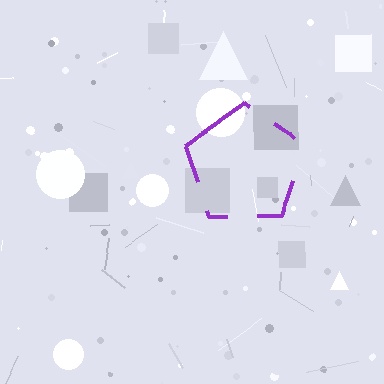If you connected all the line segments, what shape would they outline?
They would outline a pentagon.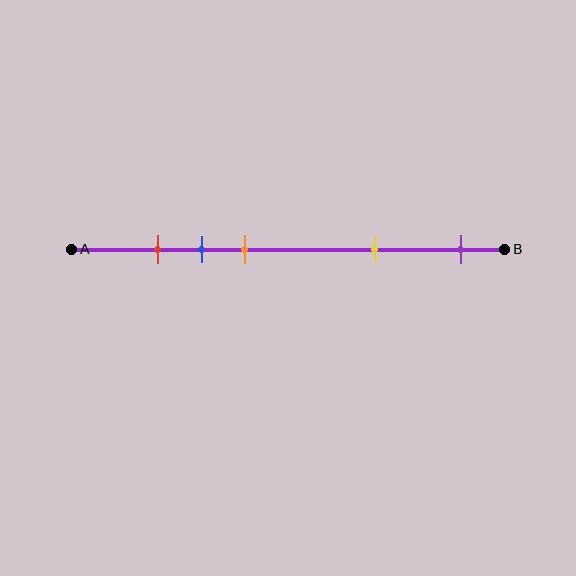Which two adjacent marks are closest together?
The red and blue marks are the closest adjacent pair.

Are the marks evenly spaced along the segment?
No, the marks are not evenly spaced.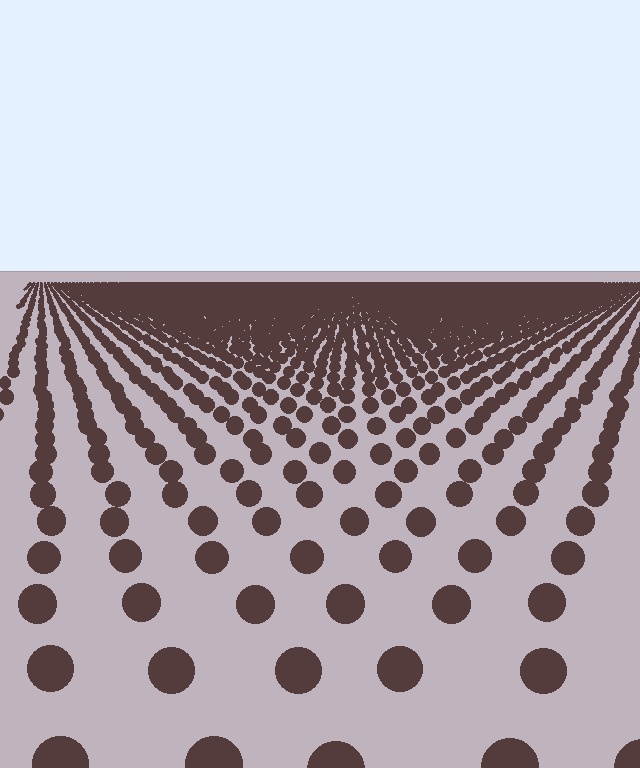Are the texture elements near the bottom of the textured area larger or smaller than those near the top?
Larger. Near the bottom, elements are closer to the viewer and appear at a bigger on-screen size.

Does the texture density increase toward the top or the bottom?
Density increases toward the top.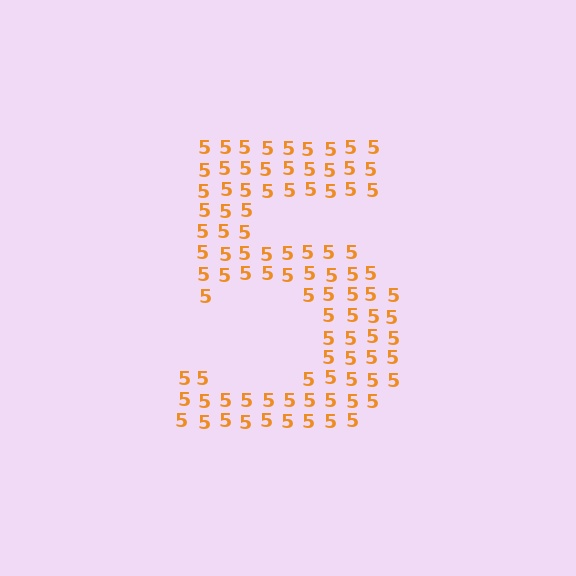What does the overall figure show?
The overall figure shows the digit 5.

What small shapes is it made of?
It is made of small digit 5's.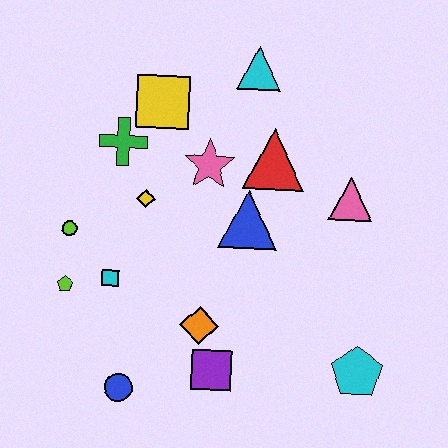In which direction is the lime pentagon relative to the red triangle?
The lime pentagon is to the left of the red triangle.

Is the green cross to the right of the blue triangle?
No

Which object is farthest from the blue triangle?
The blue circle is farthest from the blue triangle.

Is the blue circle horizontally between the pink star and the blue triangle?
No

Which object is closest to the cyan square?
The lime pentagon is closest to the cyan square.